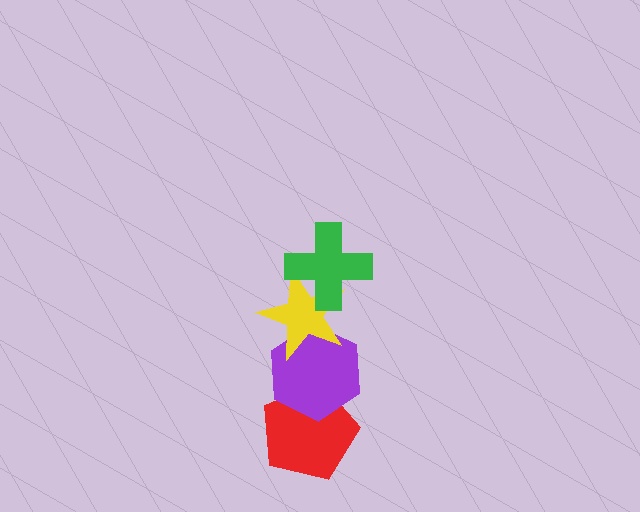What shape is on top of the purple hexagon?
The yellow star is on top of the purple hexagon.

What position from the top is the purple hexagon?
The purple hexagon is 3rd from the top.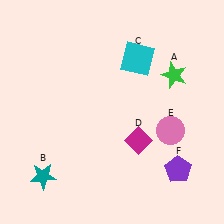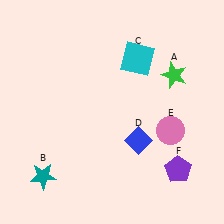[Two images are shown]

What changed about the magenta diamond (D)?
In Image 1, D is magenta. In Image 2, it changed to blue.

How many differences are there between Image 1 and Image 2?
There is 1 difference between the two images.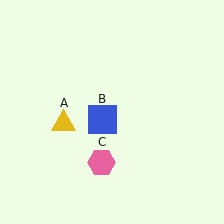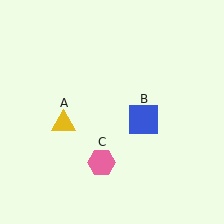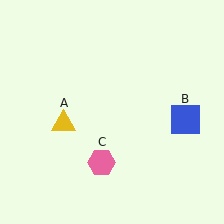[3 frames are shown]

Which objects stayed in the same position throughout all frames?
Yellow triangle (object A) and pink hexagon (object C) remained stationary.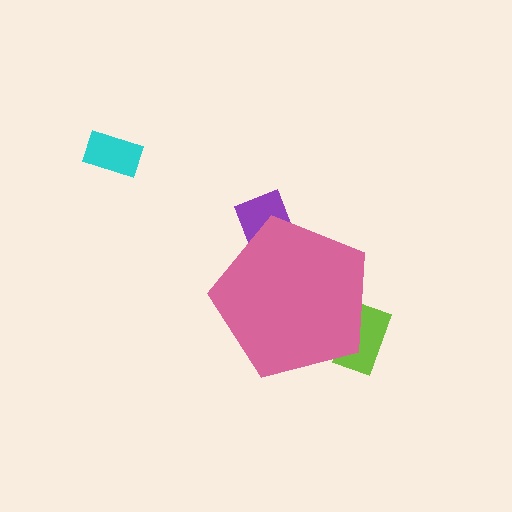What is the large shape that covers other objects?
A pink pentagon.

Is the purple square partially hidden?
Yes, the purple square is partially hidden behind the pink pentagon.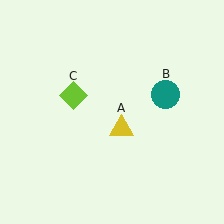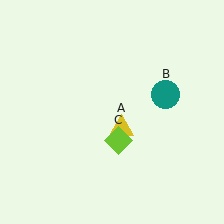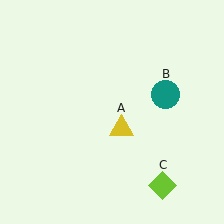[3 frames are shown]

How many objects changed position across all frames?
1 object changed position: lime diamond (object C).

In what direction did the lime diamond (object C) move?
The lime diamond (object C) moved down and to the right.